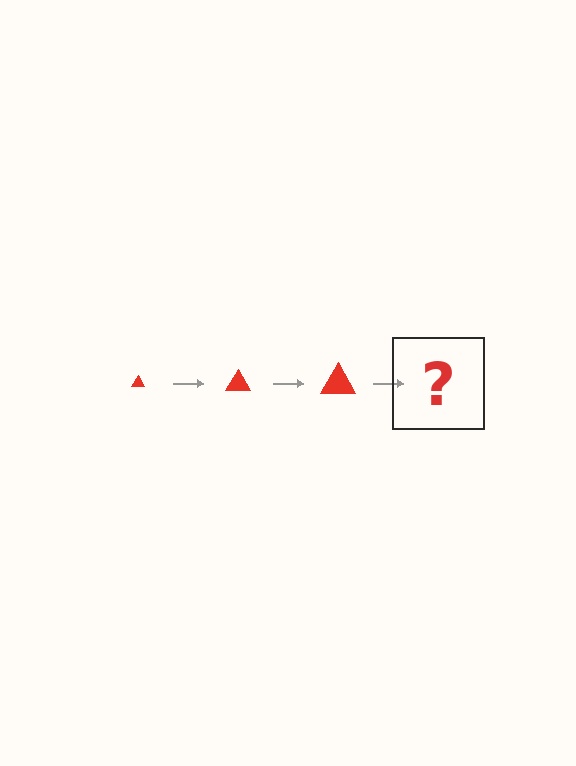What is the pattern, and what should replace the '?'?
The pattern is that the triangle gets progressively larger each step. The '?' should be a red triangle, larger than the previous one.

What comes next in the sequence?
The next element should be a red triangle, larger than the previous one.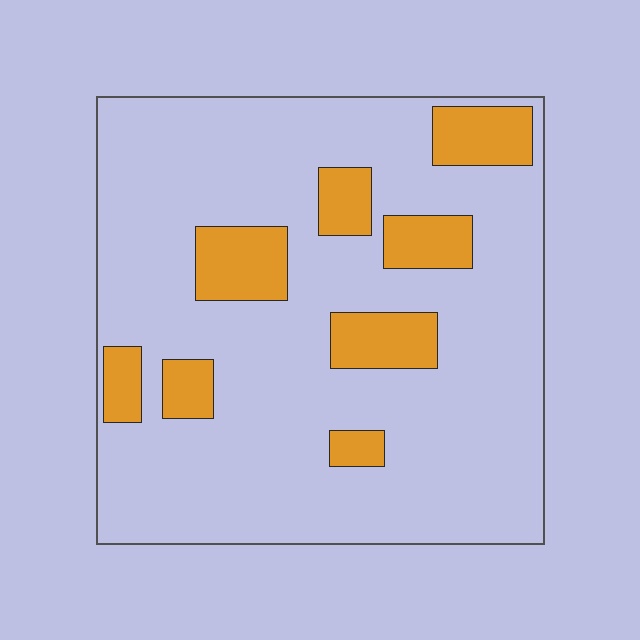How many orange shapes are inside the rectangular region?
8.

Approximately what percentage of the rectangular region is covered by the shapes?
Approximately 20%.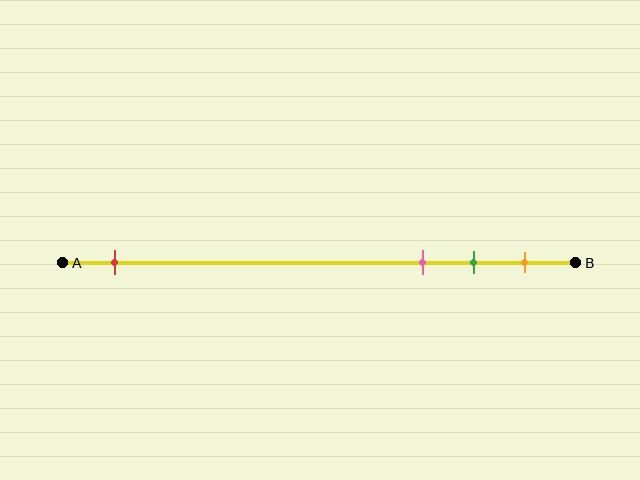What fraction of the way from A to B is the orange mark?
The orange mark is approximately 90% (0.9) of the way from A to B.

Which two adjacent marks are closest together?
The green and orange marks are the closest adjacent pair.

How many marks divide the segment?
There are 4 marks dividing the segment.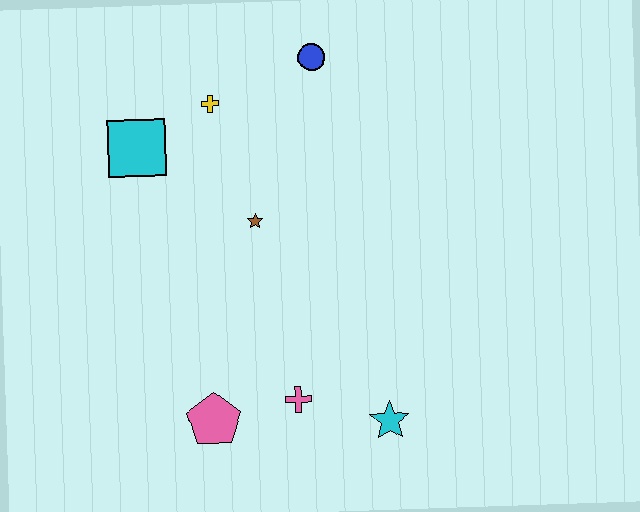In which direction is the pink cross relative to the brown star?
The pink cross is below the brown star.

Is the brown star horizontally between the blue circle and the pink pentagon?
Yes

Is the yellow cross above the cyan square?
Yes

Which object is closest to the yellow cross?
The cyan square is closest to the yellow cross.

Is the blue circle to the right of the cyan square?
Yes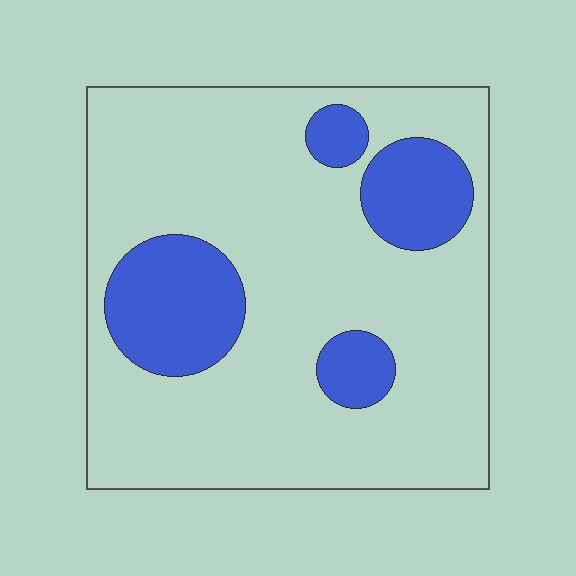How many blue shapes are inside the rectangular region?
4.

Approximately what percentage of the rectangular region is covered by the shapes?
Approximately 20%.